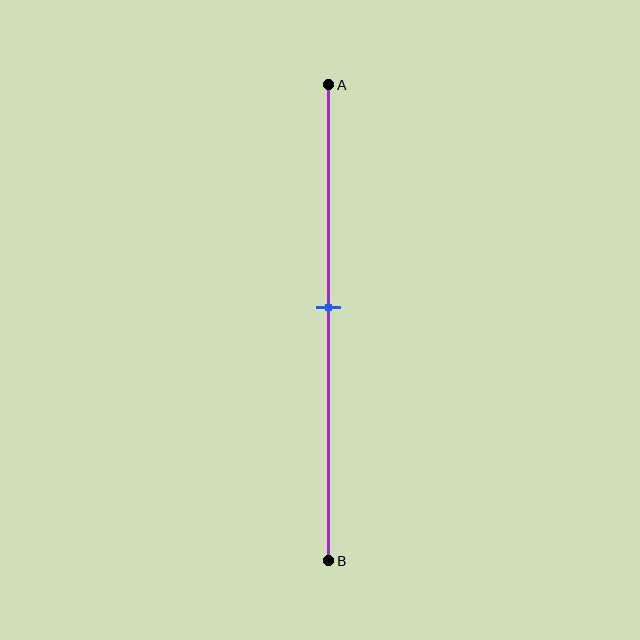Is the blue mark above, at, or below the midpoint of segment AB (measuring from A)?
The blue mark is above the midpoint of segment AB.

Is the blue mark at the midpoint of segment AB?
No, the mark is at about 45% from A, not at the 50% midpoint.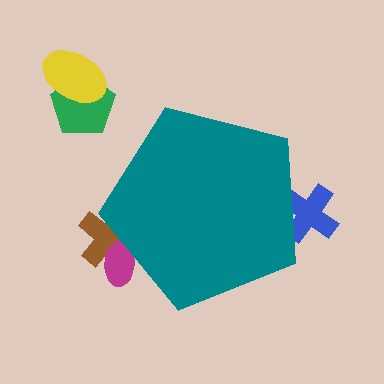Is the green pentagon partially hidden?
No, the green pentagon is fully visible.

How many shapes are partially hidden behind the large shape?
3 shapes are partially hidden.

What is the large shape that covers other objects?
A teal pentagon.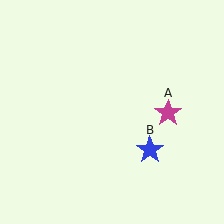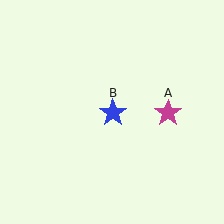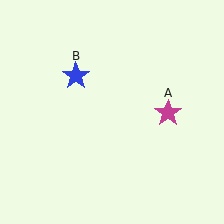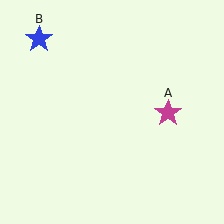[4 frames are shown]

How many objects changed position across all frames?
1 object changed position: blue star (object B).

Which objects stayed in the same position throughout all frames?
Magenta star (object A) remained stationary.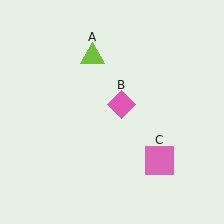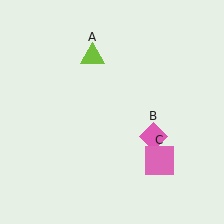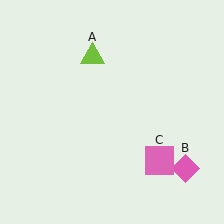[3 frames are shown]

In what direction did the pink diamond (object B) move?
The pink diamond (object B) moved down and to the right.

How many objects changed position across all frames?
1 object changed position: pink diamond (object B).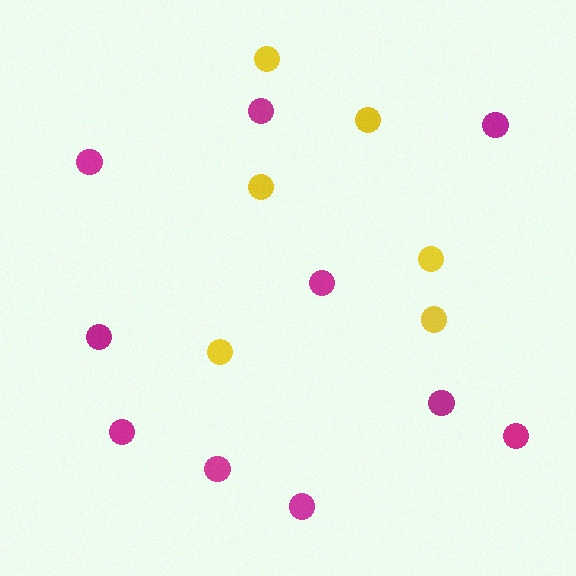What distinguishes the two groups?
There are 2 groups: one group of magenta circles (10) and one group of yellow circles (6).